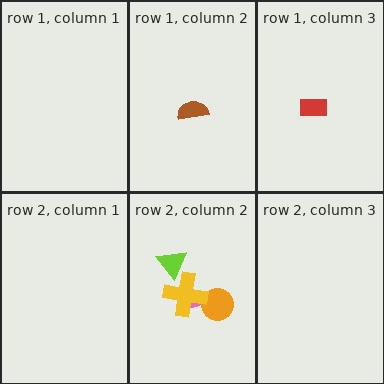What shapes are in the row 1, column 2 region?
The brown semicircle.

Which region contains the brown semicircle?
The row 1, column 2 region.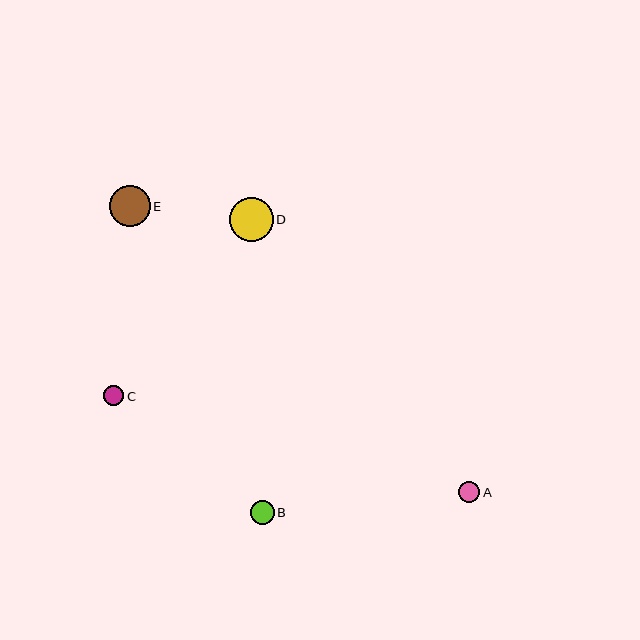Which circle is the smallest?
Circle C is the smallest with a size of approximately 20 pixels.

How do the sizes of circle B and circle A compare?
Circle B and circle A are approximately the same size.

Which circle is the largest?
Circle D is the largest with a size of approximately 44 pixels.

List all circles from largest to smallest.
From largest to smallest: D, E, B, A, C.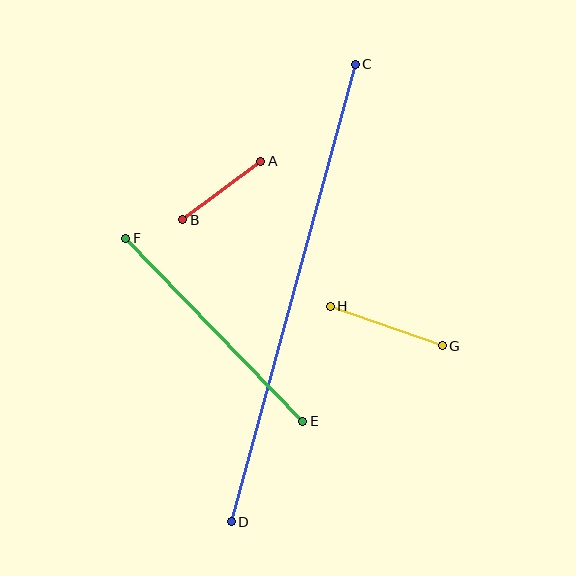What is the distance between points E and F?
The distance is approximately 255 pixels.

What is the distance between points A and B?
The distance is approximately 97 pixels.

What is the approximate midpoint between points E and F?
The midpoint is at approximately (214, 330) pixels.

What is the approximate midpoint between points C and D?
The midpoint is at approximately (293, 293) pixels.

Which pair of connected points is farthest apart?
Points C and D are farthest apart.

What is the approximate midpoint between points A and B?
The midpoint is at approximately (222, 190) pixels.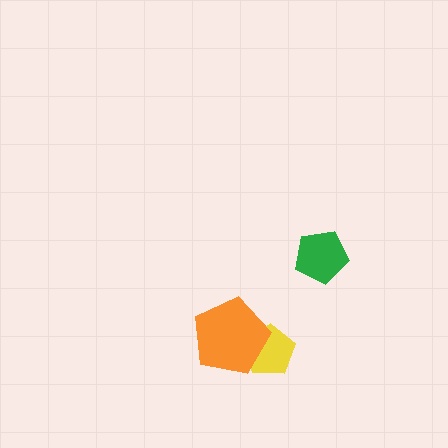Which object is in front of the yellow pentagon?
The orange pentagon is in front of the yellow pentagon.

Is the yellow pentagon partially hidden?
Yes, it is partially covered by another shape.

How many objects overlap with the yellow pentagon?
1 object overlaps with the yellow pentagon.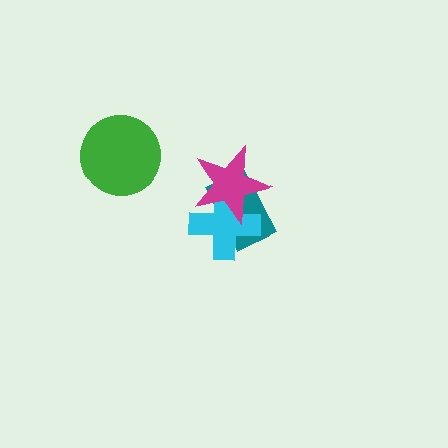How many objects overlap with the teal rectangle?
2 objects overlap with the teal rectangle.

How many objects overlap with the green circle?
0 objects overlap with the green circle.